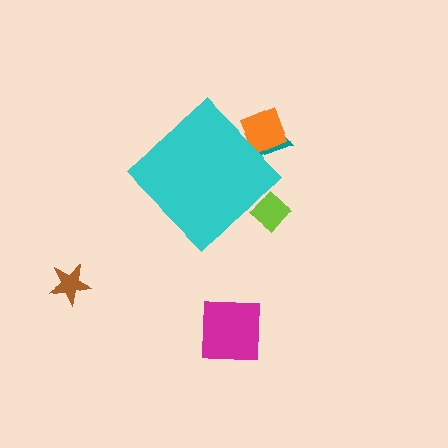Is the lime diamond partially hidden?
Yes, the lime diamond is partially hidden behind the cyan diamond.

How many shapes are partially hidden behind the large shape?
3 shapes are partially hidden.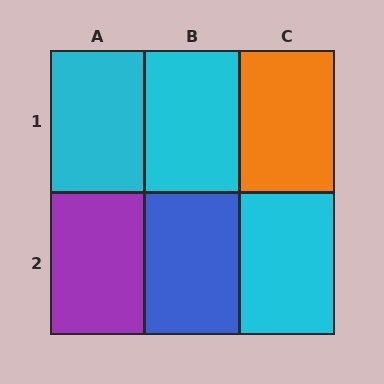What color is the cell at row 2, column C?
Cyan.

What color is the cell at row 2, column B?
Blue.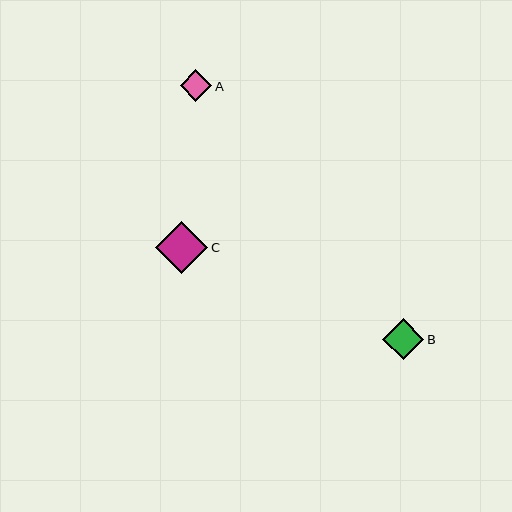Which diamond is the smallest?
Diamond A is the smallest with a size of approximately 32 pixels.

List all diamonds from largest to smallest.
From largest to smallest: C, B, A.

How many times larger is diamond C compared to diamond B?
Diamond C is approximately 1.3 times the size of diamond B.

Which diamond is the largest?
Diamond C is the largest with a size of approximately 52 pixels.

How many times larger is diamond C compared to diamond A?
Diamond C is approximately 1.6 times the size of diamond A.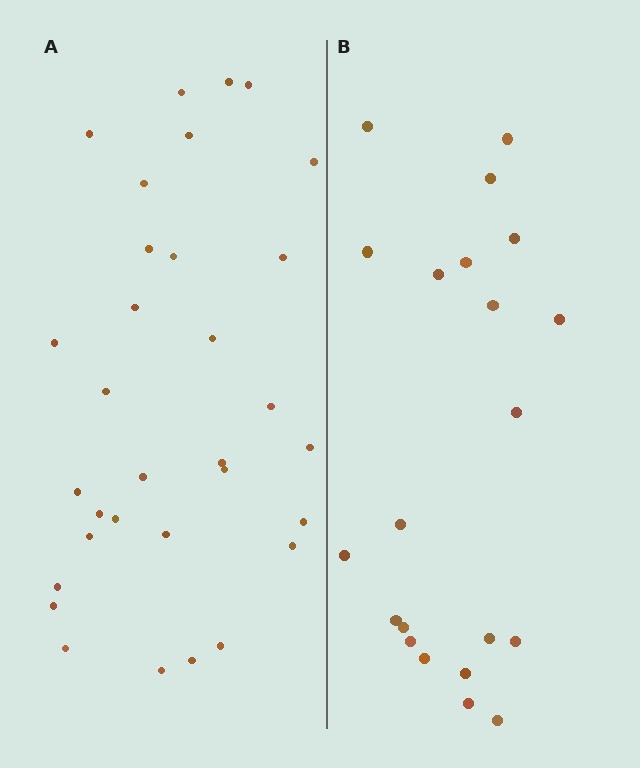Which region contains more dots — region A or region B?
Region A (the left region) has more dots.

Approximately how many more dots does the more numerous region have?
Region A has roughly 12 or so more dots than region B.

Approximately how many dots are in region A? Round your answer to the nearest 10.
About 30 dots. (The exact count is 32, which rounds to 30.)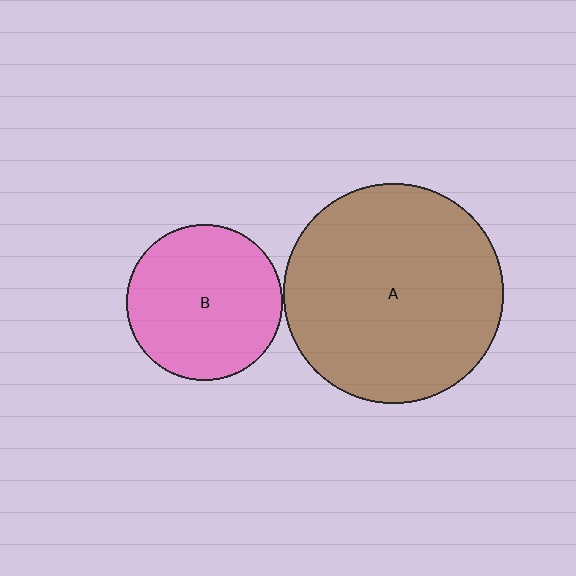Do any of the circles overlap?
No, none of the circles overlap.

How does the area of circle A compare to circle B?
Approximately 2.0 times.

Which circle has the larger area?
Circle A (brown).